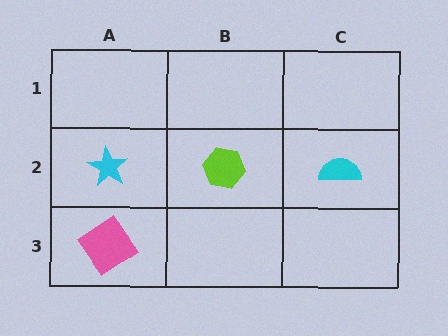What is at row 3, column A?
A pink diamond.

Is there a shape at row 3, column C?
No, that cell is empty.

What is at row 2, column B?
A lime hexagon.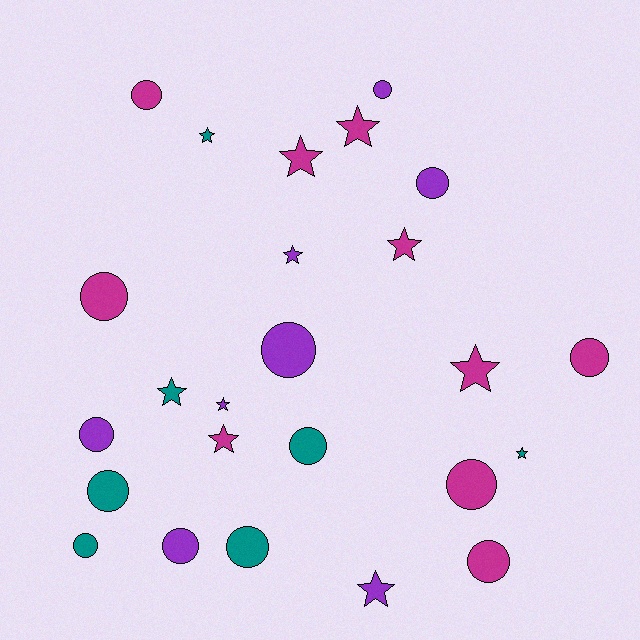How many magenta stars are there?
There are 5 magenta stars.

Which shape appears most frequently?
Circle, with 14 objects.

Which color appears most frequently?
Magenta, with 10 objects.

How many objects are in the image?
There are 25 objects.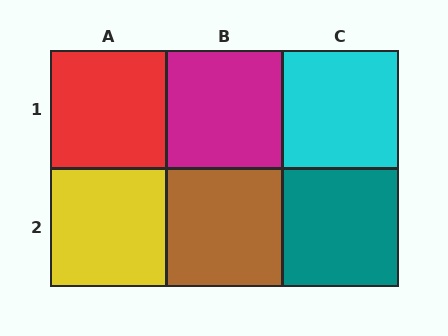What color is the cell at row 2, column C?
Teal.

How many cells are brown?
1 cell is brown.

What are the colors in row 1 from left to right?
Red, magenta, cyan.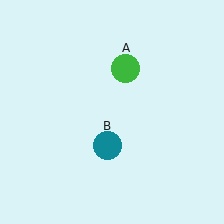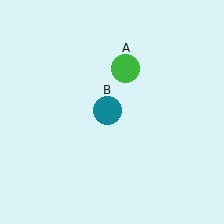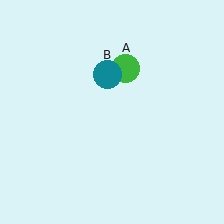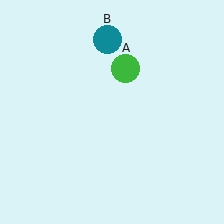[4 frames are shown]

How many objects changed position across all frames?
1 object changed position: teal circle (object B).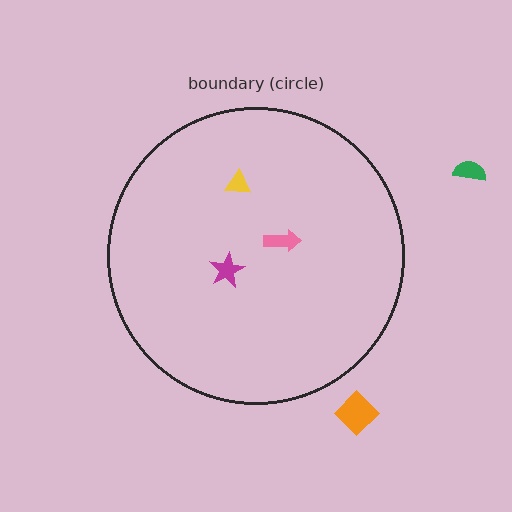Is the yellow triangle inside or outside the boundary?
Inside.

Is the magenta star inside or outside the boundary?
Inside.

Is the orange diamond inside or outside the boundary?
Outside.